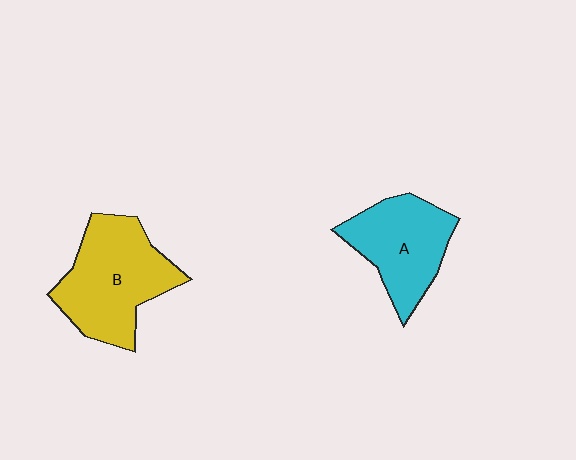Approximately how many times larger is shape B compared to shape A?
Approximately 1.3 times.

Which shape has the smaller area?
Shape A (cyan).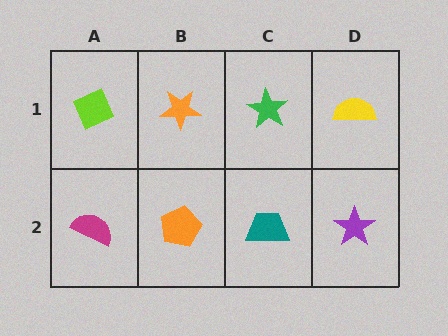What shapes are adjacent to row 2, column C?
A green star (row 1, column C), an orange pentagon (row 2, column B), a purple star (row 2, column D).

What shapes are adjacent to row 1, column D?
A purple star (row 2, column D), a green star (row 1, column C).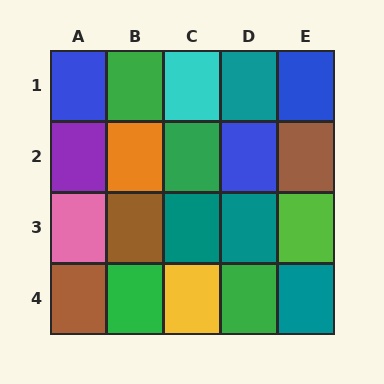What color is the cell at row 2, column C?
Green.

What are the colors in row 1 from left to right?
Blue, green, cyan, teal, blue.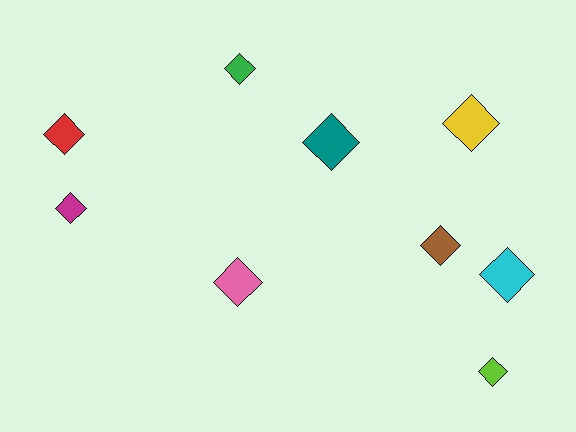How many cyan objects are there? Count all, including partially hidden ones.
There is 1 cyan object.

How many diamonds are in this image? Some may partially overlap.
There are 9 diamonds.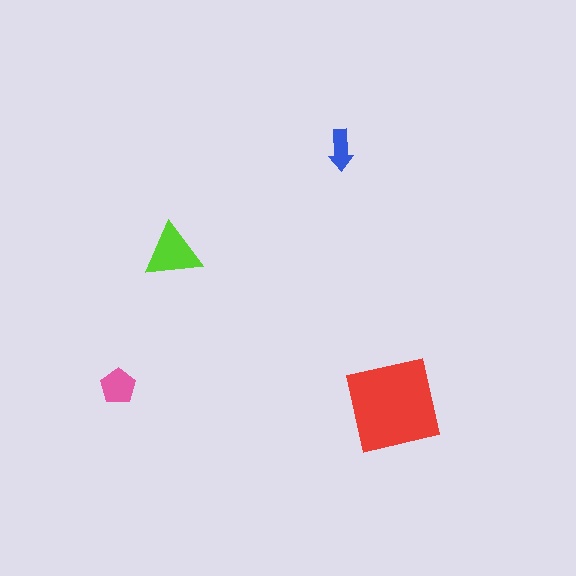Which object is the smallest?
The blue arrow.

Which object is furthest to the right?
The red square is rightmost.